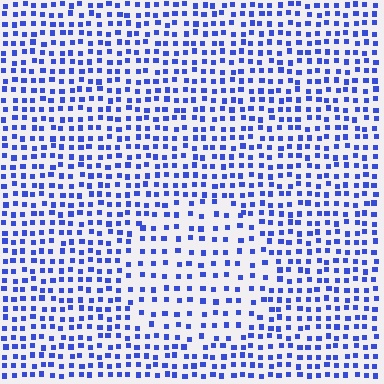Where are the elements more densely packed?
The elements are more densely packed outside the circle boundary.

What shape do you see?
I see a circle.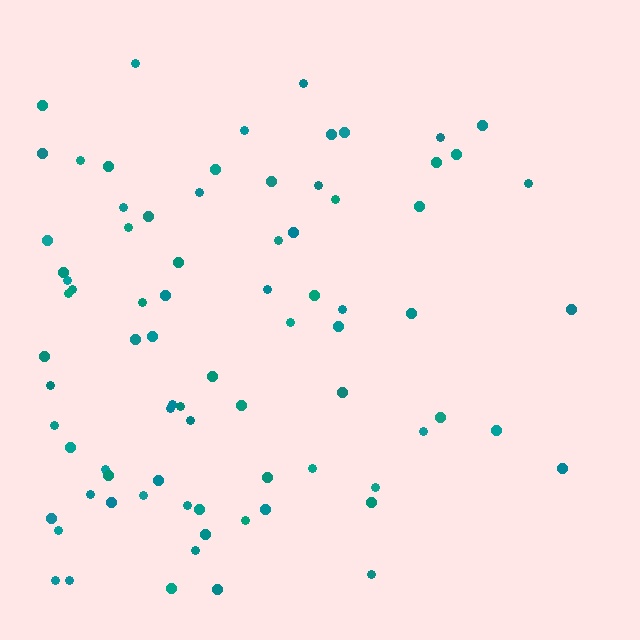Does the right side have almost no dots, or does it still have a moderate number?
Still a moderate number, just noticeably fewer than the left.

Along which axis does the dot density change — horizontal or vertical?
Horizontal.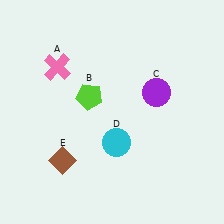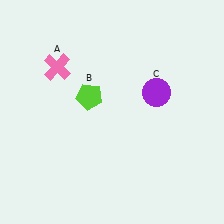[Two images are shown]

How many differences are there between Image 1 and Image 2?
There are 2 differences between the two images.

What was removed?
The brown diamond (E), the cyan circle (D) were removed in Image 2.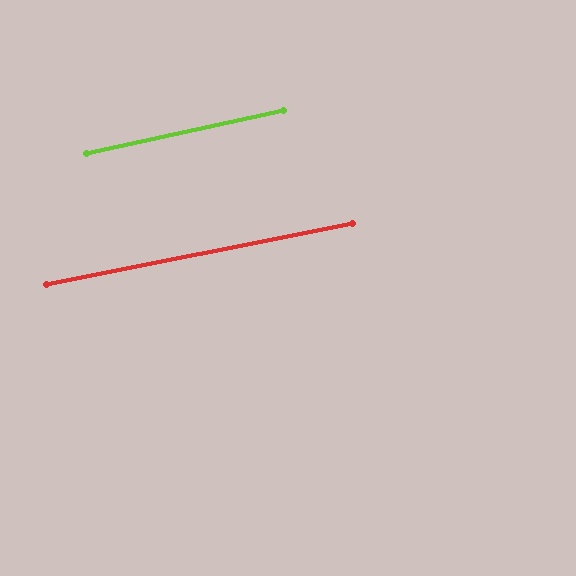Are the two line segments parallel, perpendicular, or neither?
Parallel — their directions differ by only 1.1°.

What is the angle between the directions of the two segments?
Approximately 1 degree.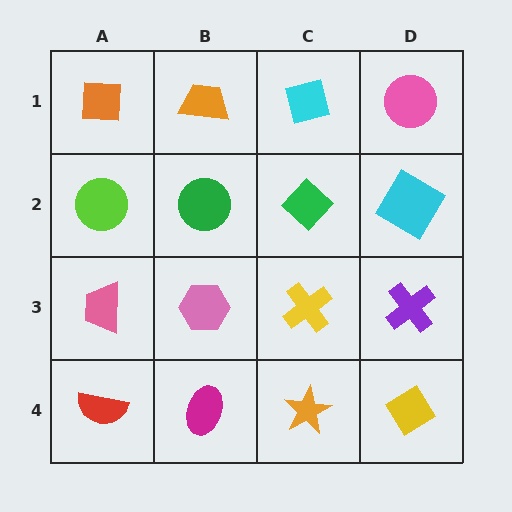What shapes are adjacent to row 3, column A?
A lime circle (row 2, column A), a red semicircle (row 4, column A), a pink hexagon (row 3, column B).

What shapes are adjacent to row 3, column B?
A green circle (row 2, column B), a magenta ellipse (row 4, column B), a pink trapezoid (row 3, column A), a yellow cross (row 3, column C).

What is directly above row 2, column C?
A cyan diamond.